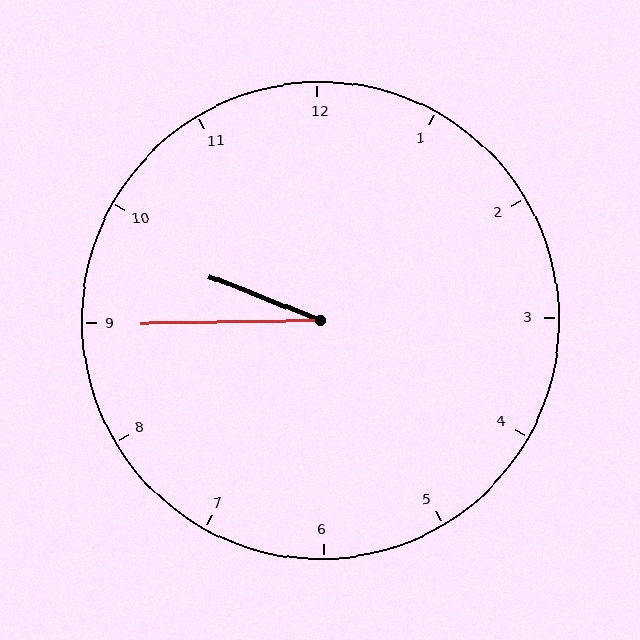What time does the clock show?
9:45.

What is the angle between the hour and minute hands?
Approximately 22 degrees.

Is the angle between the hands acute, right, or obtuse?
It is acute.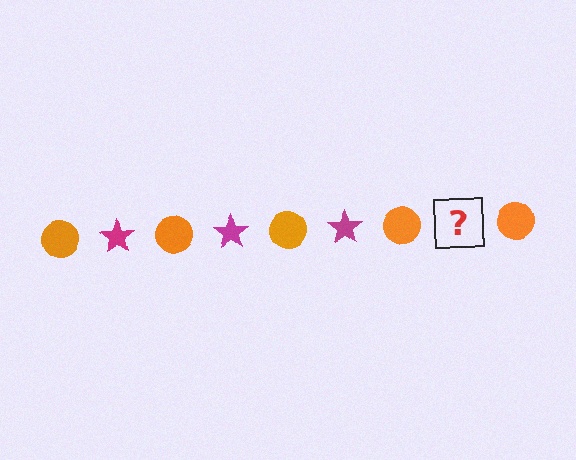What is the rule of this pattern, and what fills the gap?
The rule is that the pattern alternates between orange circle and magenta star. The gap should be filled with a magenta star.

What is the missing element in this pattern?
The missing element is a magenta star.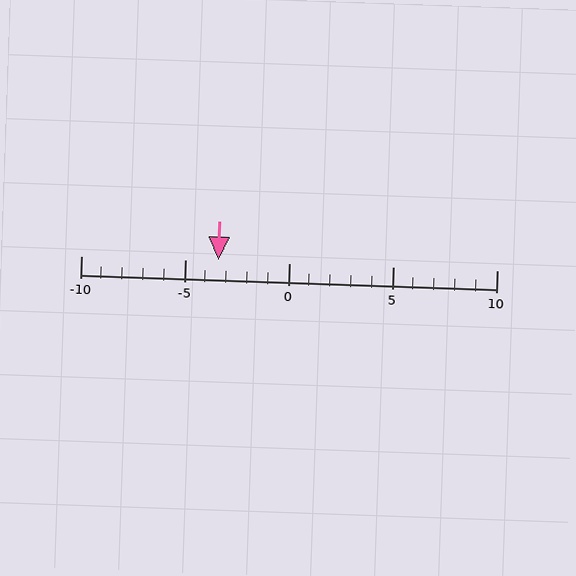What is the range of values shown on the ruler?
The ruler shows values from -10 to 10.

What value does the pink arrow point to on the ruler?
The pink arrow points to approximately -3.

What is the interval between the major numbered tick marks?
The major tick marks are spaced 5 units apart.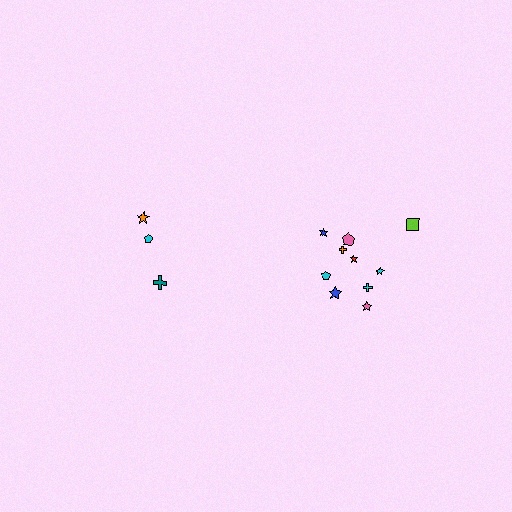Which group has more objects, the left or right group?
The right group.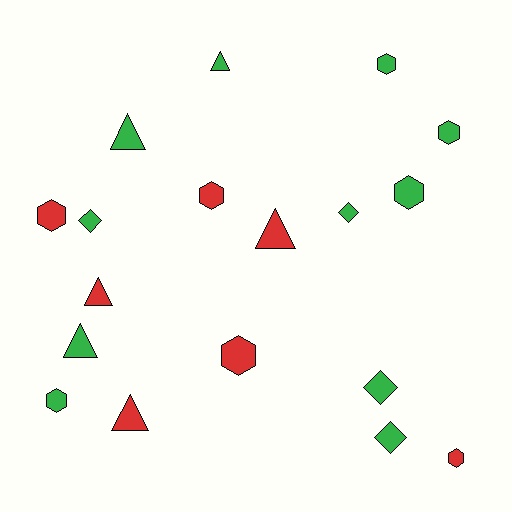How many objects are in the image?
There are 18 objects.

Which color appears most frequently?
Green, with 11 objects.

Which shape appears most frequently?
Hexagon, with 8 objects.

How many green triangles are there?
There are 3 green triangles.